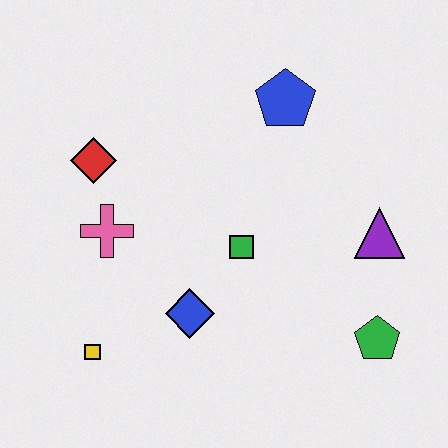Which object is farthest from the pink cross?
The green pentagon is farthest from the pink cross.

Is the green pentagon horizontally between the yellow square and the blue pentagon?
No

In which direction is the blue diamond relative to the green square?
The blue diamond is below the green square.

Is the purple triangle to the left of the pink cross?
No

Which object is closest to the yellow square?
The blue diamond is closest to the yellow square.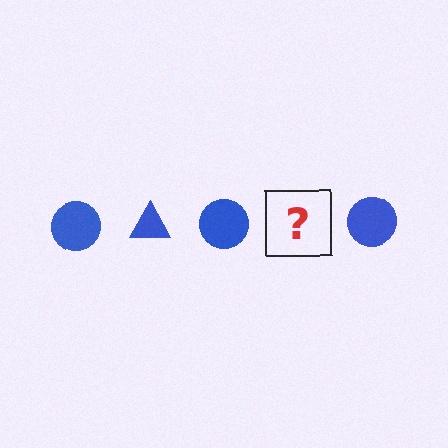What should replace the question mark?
The question mark should be replaced with a blue triangle.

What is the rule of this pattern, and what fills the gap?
The rule is that the pattern cycles through circle, triangle shapes in blue. The gap should be filled with a blue triangle.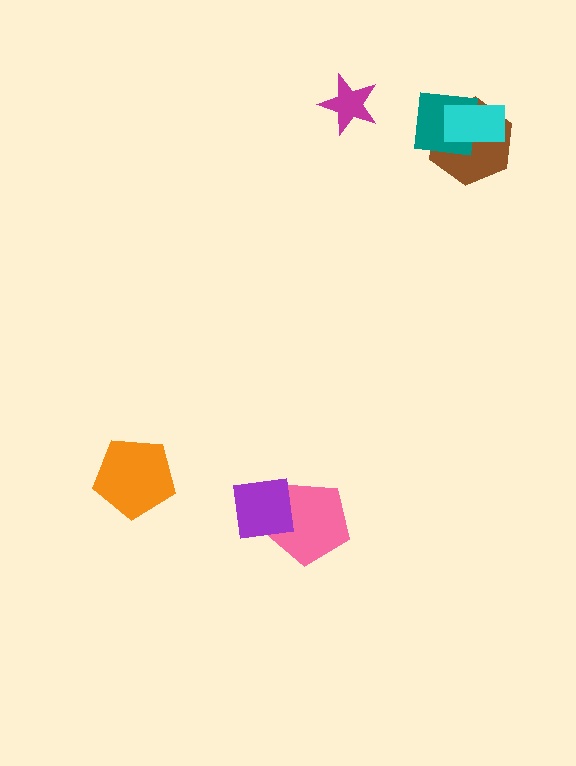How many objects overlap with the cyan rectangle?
2 objects overlap with the cyan rectangle.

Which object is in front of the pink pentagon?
The purple square is in front of the pink pentagon.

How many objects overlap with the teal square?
2 objects overlap with the teal square.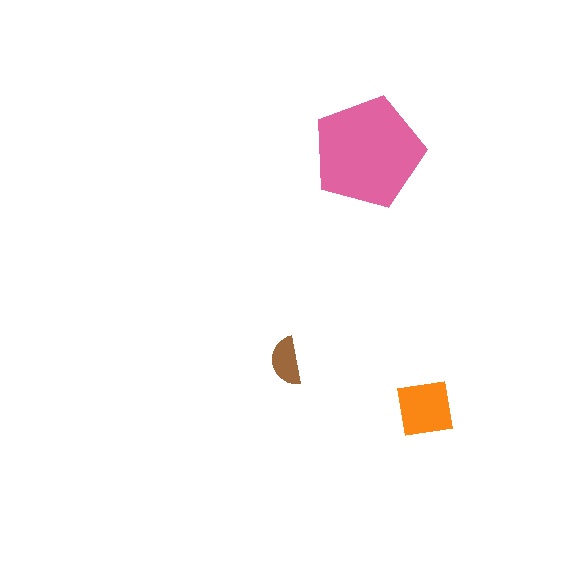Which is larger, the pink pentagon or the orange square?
The pink pentagon.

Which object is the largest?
The pink pentagon.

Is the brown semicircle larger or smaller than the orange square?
Smaller.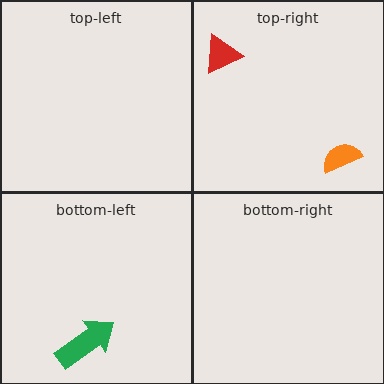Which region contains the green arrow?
The bottom-left region.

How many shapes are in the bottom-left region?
1.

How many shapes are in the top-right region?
2.